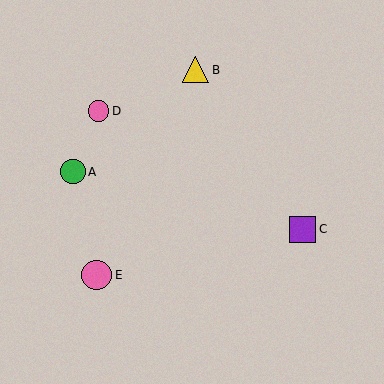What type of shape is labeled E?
Shape E is a pink circle.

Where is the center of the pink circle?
The center of the pink circle is at (97, 275).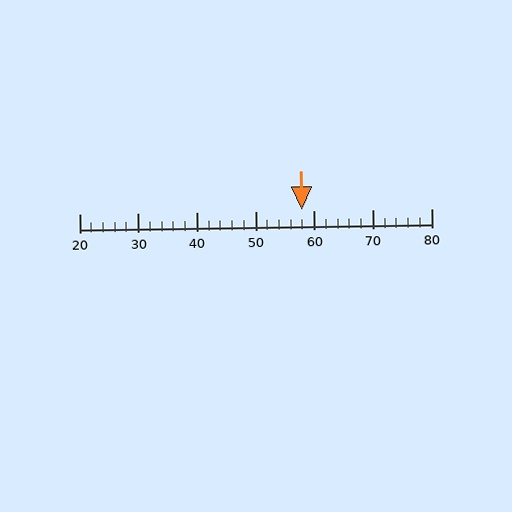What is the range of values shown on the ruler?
The ruler shows values from 20 to 80.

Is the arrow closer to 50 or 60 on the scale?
The arrow is closer to 60.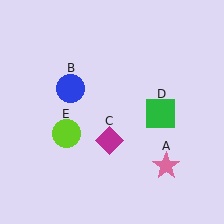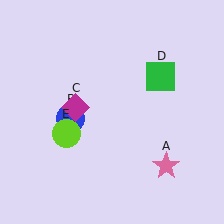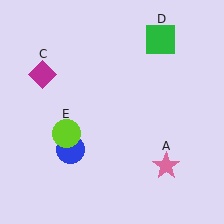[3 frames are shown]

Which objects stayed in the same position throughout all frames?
Pink star (object A) and lime circle (object E) remained stationary.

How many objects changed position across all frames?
3 objects changed position: blue circle (object B), magenta diamond (object C), green square (object D).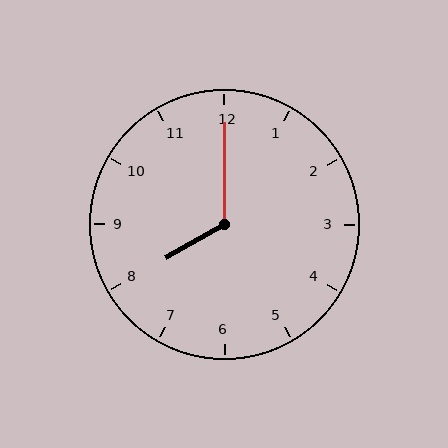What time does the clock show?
8:00.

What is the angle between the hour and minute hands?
Approximately 120 degrees.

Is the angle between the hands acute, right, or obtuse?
It is obtuse.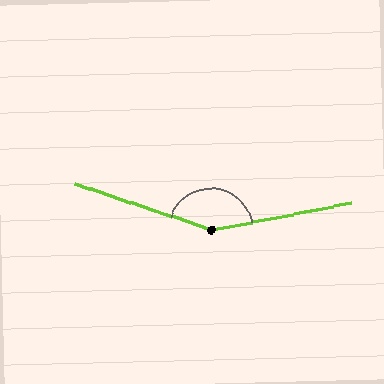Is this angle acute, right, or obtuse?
It is obtuse.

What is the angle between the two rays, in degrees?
Approximately 150 degrees.